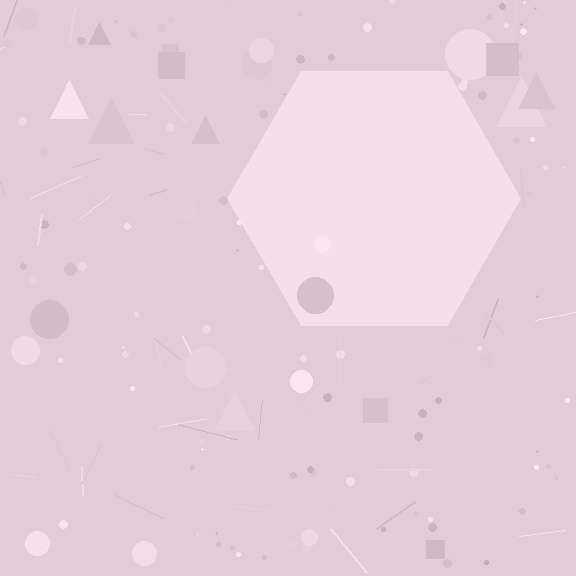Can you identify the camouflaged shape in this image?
The camouflaged shape is a hexagon.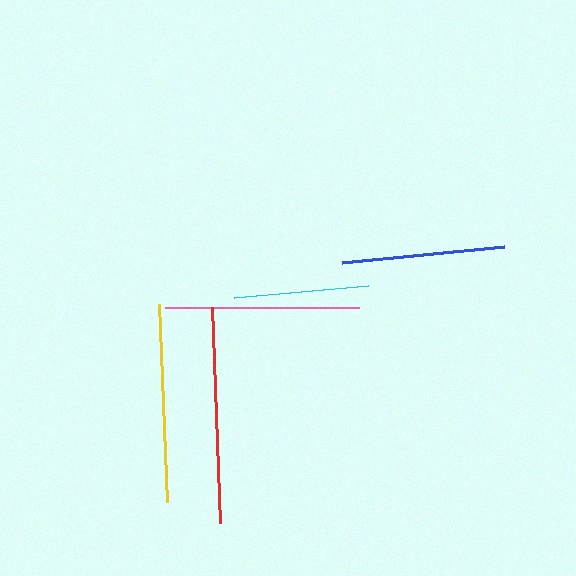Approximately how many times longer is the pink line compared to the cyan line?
The pink line is approximately 1.4 times the length of the cyan line.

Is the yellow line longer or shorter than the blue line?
The yellow line is longer than the blue line.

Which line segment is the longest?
The red line is the longest at approximately 217 pixels.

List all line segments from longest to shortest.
From longest to shortest: red, yellow, pink, blue, cyan.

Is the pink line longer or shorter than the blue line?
The pink line is longer than the blue line.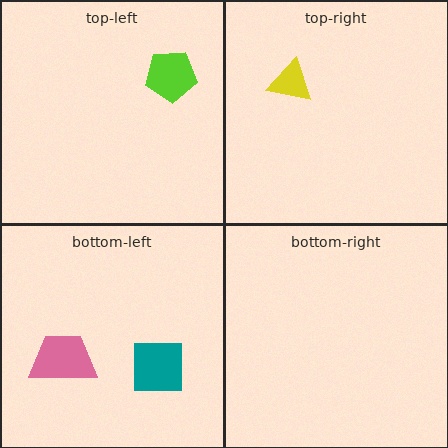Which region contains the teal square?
The bottom-left region.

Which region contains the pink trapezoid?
The bottom-left region.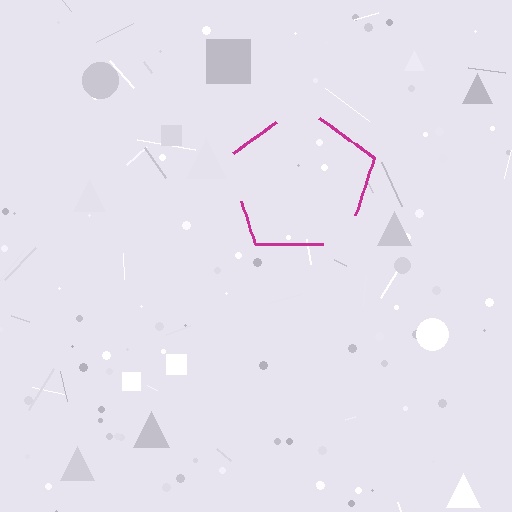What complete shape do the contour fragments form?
The contour fragments form a pentagon.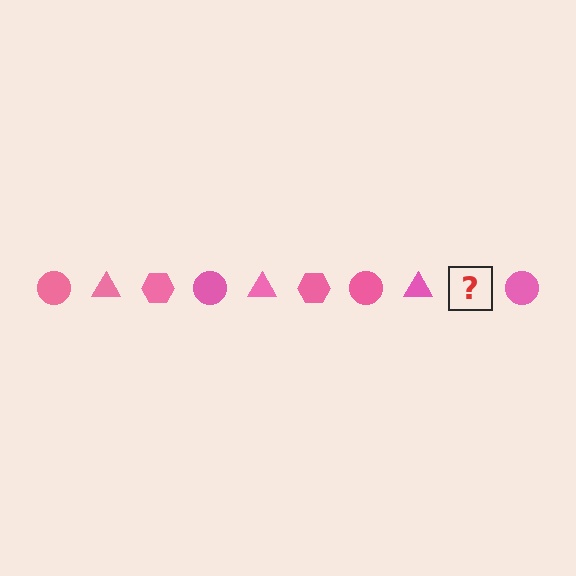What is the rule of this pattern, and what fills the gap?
The rule is that the pattern cycles through circle, triangle, hexagon shapes in pink. The gap should be filled with a pink hexagon.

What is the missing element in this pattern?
The missing element is a pink hexagon.